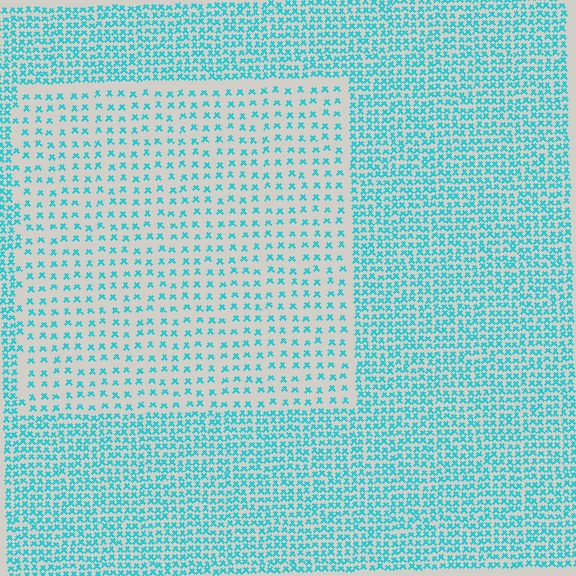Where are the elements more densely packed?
The elements are more densely packed outside the rectangle boundary.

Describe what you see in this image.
The image contains small cyan elements arranged at two different densities. A rectangle-shaped region is visible where the elements are less densely packed than the surrounding area.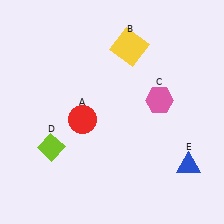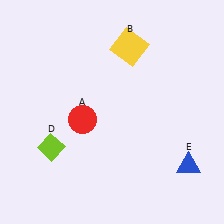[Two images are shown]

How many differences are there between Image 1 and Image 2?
There is 1 difference between the two images.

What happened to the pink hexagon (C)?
The pink hexagon (C) was removed in Image 2. It was in the top-right area of Image 1.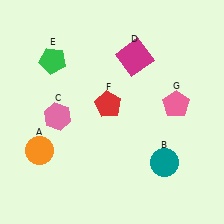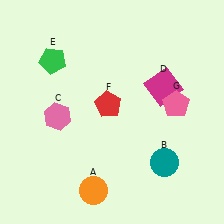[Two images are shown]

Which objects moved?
The objects that moved are: the orange circle (A), the magenta square (D).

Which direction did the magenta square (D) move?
The magenta square (D) moved down.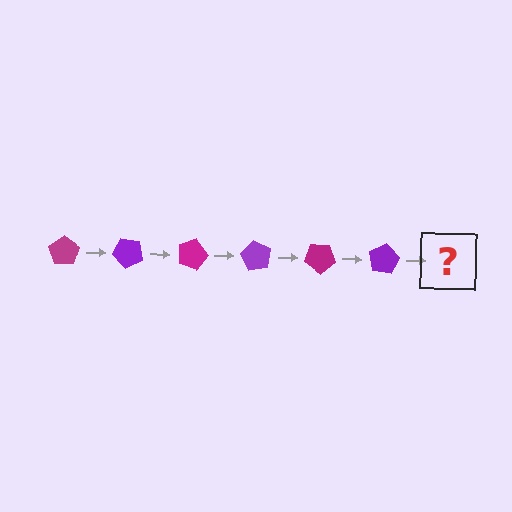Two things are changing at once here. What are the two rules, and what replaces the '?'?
The two rules are that it rotates 45 degrees each step and the color cycles through magenta and purple. The '?' should be a magenta pentagon, rotated 270 degrees from the start.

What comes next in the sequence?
The next element should be a magenta pentagon, rotated 270 degrees from the start.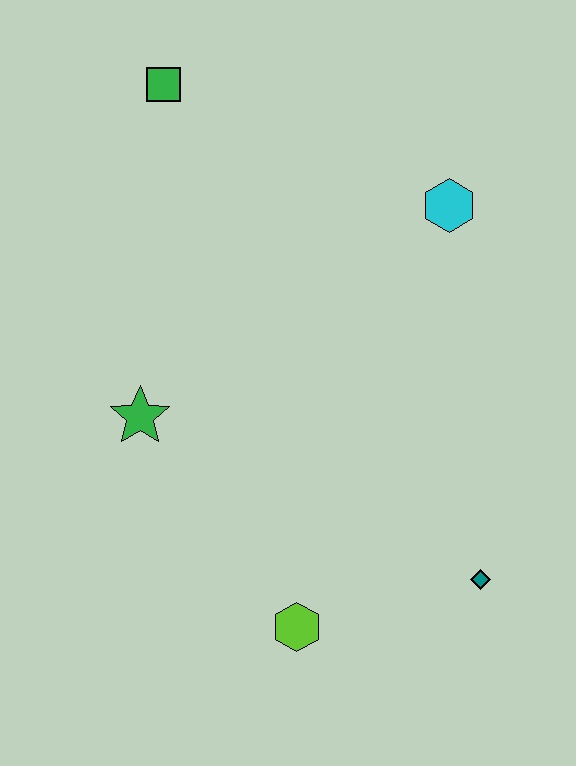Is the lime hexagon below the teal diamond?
Yes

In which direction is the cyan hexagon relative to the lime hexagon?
The cyan hexagon is above the lime hexagon.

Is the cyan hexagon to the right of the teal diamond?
No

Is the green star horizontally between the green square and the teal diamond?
No